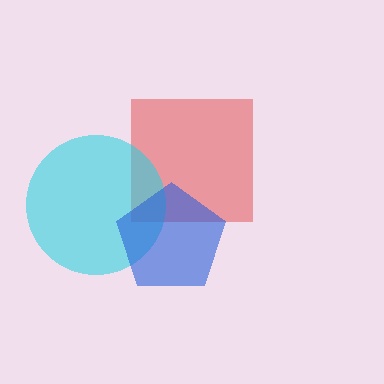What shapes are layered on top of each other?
The layered shapes are: a red square, a cyan circle, a blue pentagon.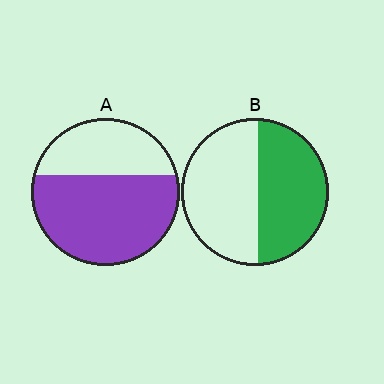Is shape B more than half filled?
Roughly half.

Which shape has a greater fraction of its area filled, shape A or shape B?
Shape A.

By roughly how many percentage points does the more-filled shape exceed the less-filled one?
By roughly 15 percentage points (A over B).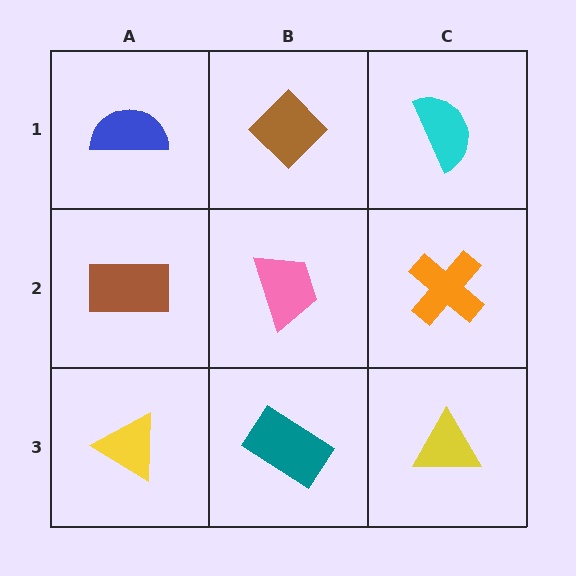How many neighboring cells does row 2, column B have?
4.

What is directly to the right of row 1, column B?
A cyan semicircle.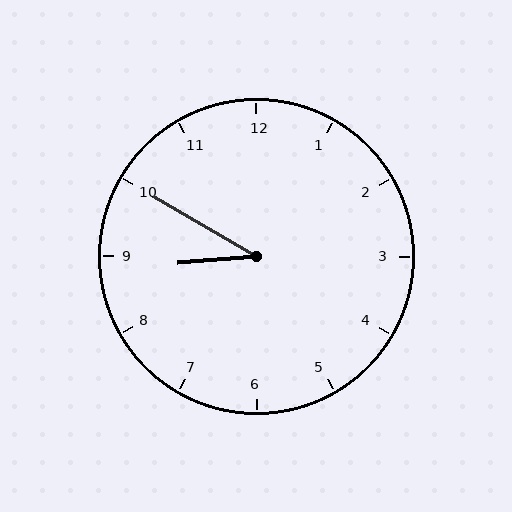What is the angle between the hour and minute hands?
Approximately 35 degrees.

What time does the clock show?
8:50.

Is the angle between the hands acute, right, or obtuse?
It is acute.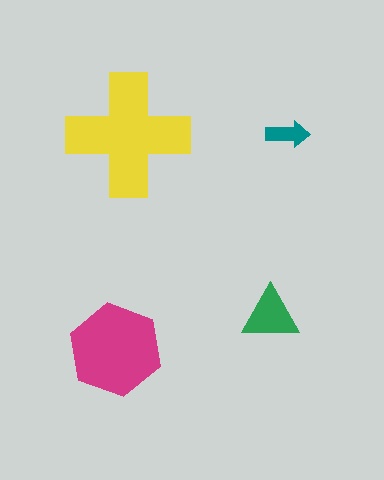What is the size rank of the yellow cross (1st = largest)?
1st.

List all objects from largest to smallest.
The yellow cross, the magenta hexagon, the green triangle, the teal arrow.